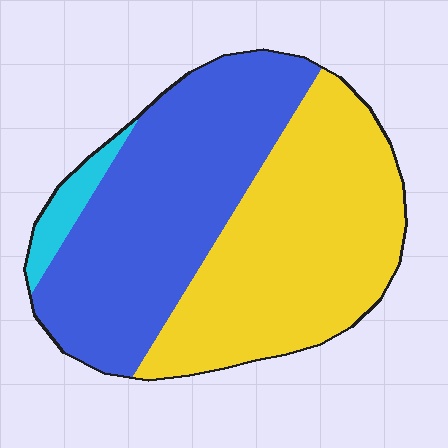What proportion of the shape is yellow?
Yellow takes up about one half (1/2) of the shape.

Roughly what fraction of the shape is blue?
Blue covers 47% of the shape.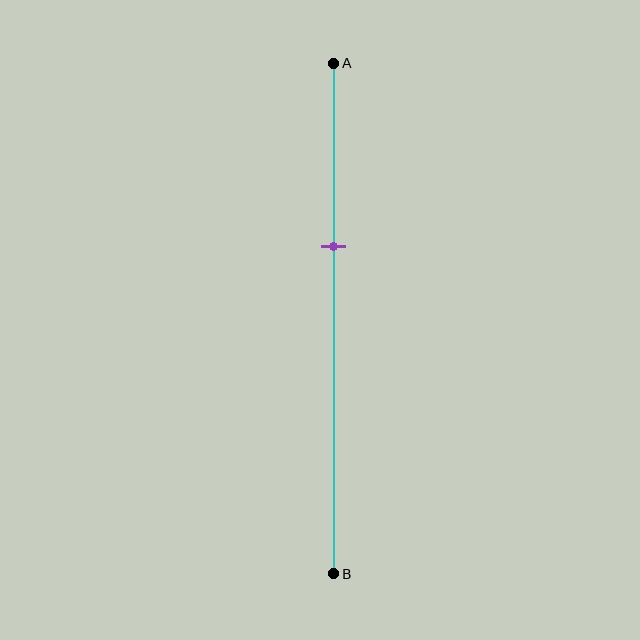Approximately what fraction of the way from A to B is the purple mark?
The purple mark is approximately 35% of the way from A to B.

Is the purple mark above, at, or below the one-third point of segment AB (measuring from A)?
The purple mark is approximately at the one-third point of segment AB.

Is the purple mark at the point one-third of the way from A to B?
Yes, the mark is approximately at the one-third point.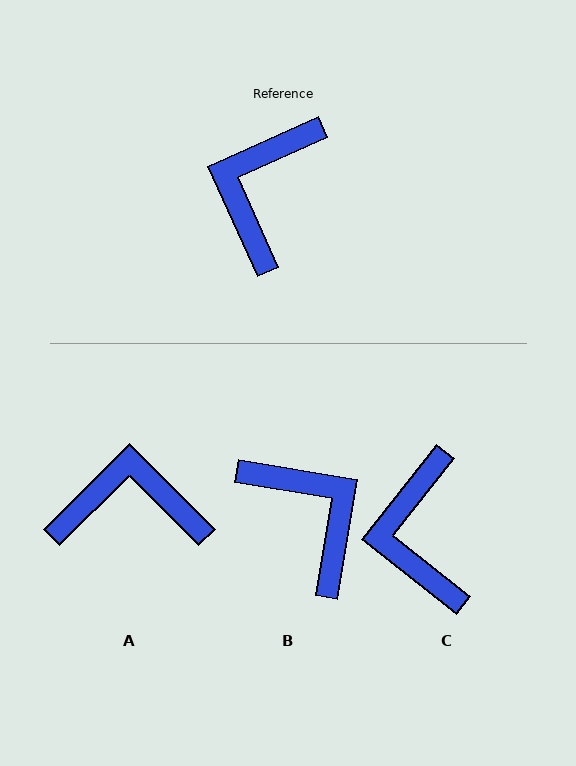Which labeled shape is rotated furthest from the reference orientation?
B, about 124 degrees away.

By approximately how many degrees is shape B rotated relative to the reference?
Approximately 124 degrees clockwise.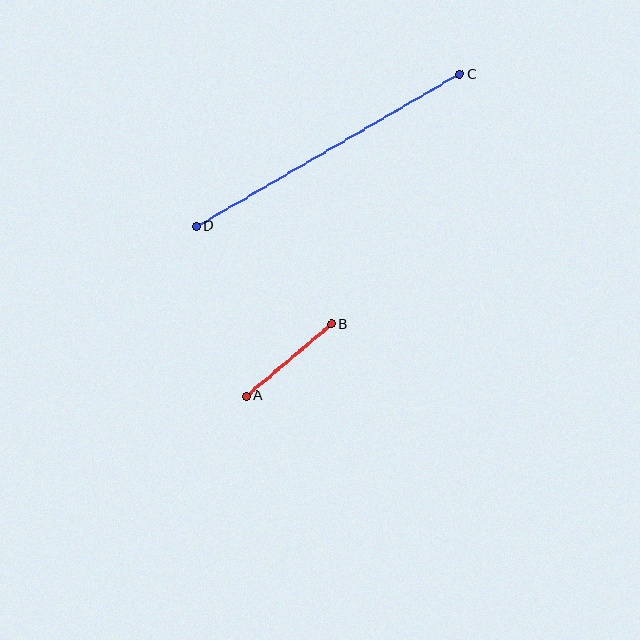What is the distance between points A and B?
The distance is approximately 112 pixels.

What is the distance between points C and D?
The distance is approximately 304 pixels.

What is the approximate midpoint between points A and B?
The midpoint is at approximately (289, 360) pixels.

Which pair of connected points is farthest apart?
Points C and D are farthest apart.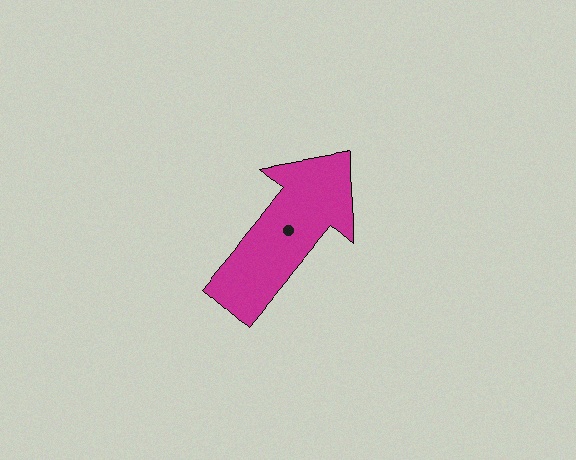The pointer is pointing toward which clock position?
Roughly 1 o'clock.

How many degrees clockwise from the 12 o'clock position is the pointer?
Approximately 40 degrees.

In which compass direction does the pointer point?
Northeast.